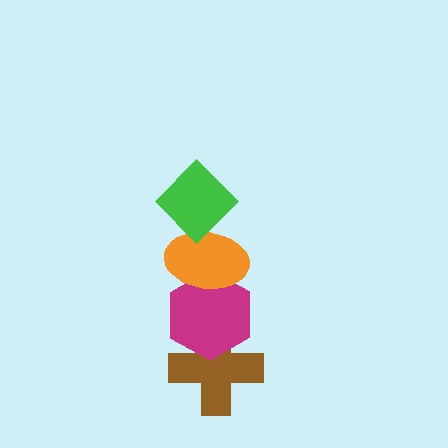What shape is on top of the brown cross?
The magenta hexagon is on top of the brown cross.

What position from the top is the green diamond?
The green diamond is 1st from the top.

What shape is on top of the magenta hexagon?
The orange ellipse is on top of the magenta hexagon.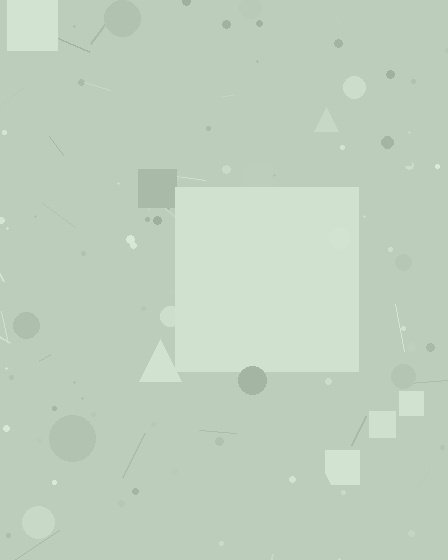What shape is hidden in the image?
A square is hidden in the image.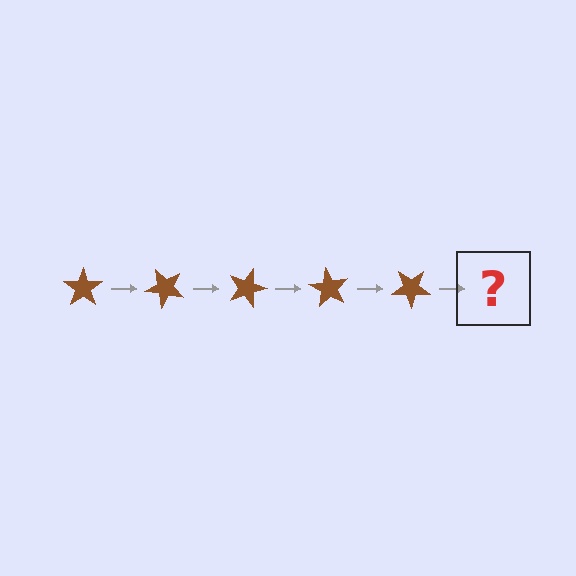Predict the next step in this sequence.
The next step is a brown star rotated 225 degrees.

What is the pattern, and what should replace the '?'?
The pattern is that the star rotates 45 degrees each step. The '?' should be a brown star rotated 225 degrees.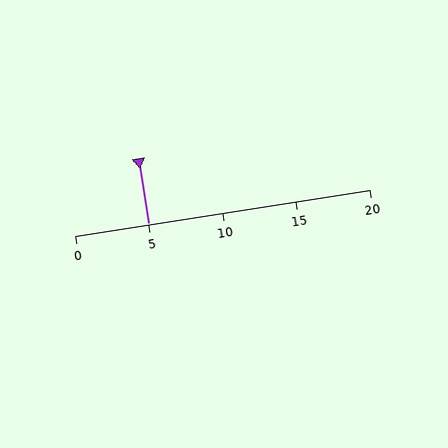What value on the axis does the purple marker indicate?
The marker indicates approximately 5.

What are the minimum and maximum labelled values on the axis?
The axis runs from 0 to 20.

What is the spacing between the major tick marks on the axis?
The major ticks are spaced 5 apart.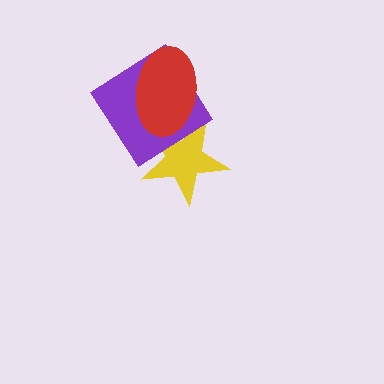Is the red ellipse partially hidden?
No, no other shape covers it.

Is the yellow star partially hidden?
Yes, it is partially covered by another shape.